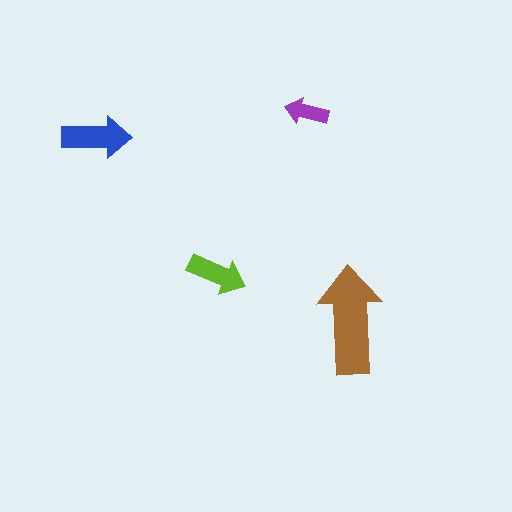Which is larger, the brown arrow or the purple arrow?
The brown one.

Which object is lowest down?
The brown arrow is bottommost.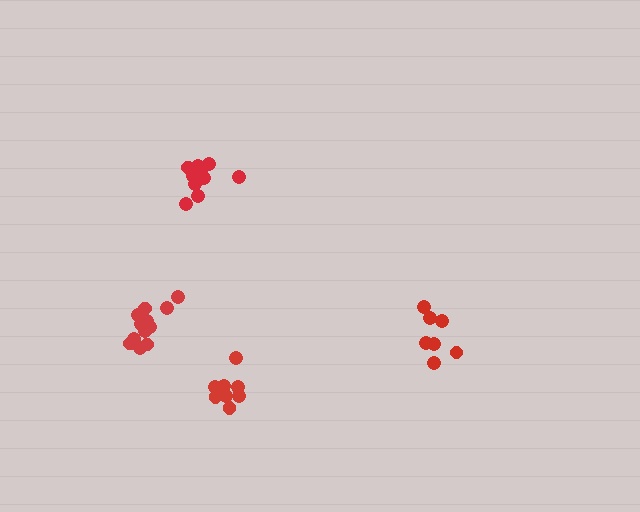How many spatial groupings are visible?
There are 4 spatial groupings.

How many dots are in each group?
Group 1: 10 dots, Group 2: 7 dots, Group 3: 8 dots, Group 4: 12 dots (37 total).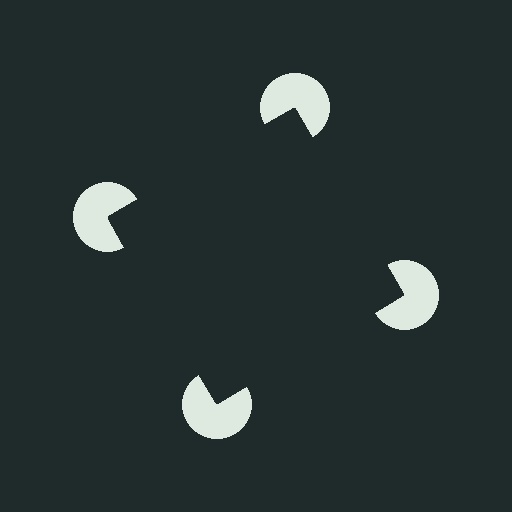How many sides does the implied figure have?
4 sides.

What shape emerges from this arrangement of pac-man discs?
An illusory square — its edges are inferred from the aligned wedge cuts in the pac-man discs, not physically drawn.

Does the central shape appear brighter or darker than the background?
It typically appears slightly darker than the background, even though no actual brightness change is drawn.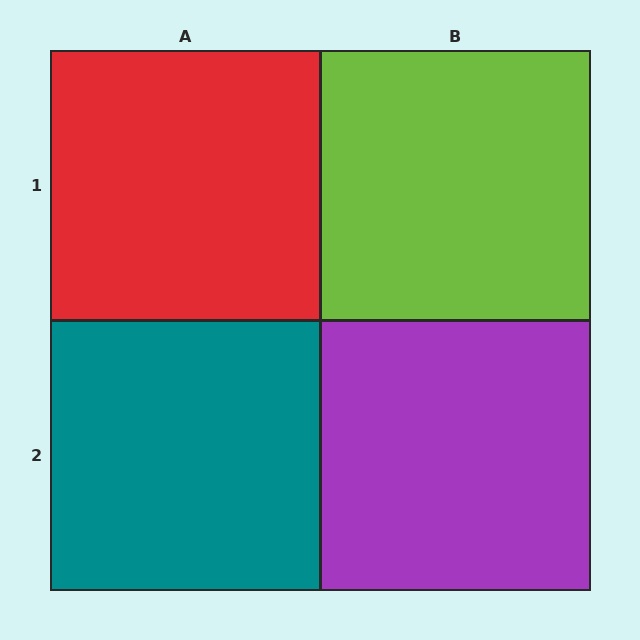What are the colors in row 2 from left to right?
Teal, purple.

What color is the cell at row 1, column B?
Lime.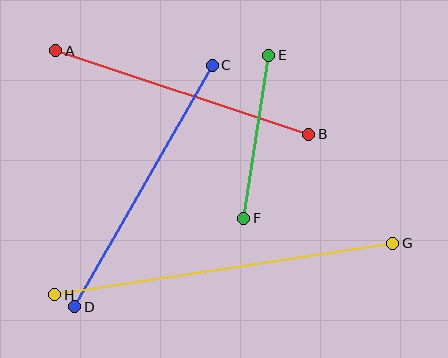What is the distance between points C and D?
The distance is approximately 278 pixels.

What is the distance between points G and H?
The distance is approximately 342 pixels.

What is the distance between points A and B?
The distance is approximately 266 pixels.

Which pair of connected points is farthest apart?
Points G and H are farthest apart.